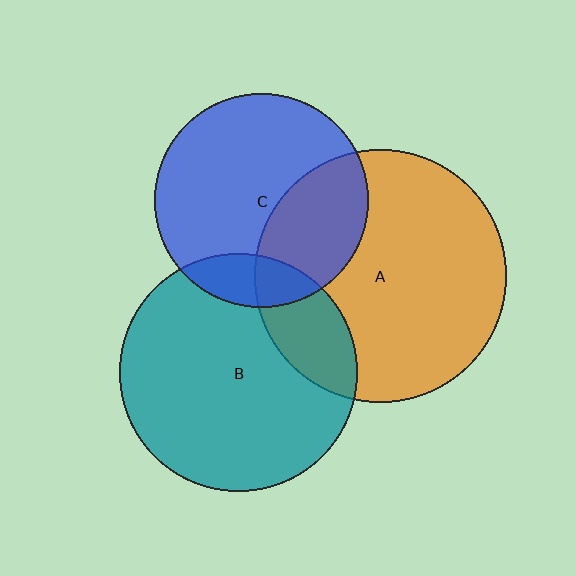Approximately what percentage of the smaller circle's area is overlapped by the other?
Approximately 35%.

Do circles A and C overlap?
Yes.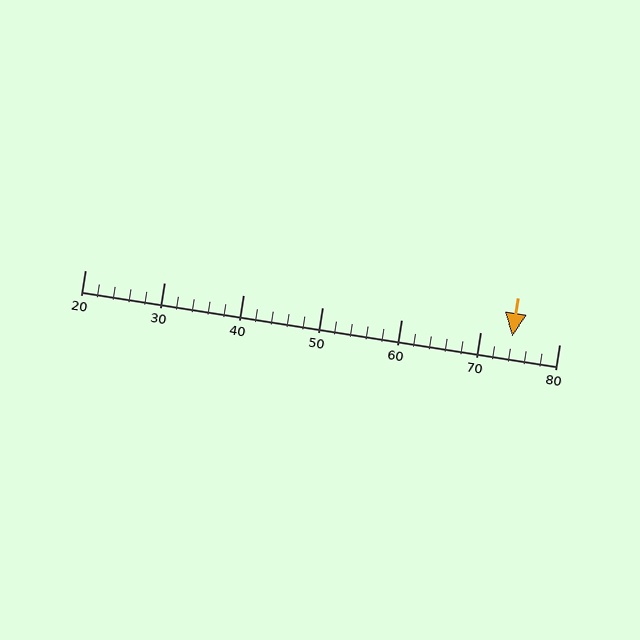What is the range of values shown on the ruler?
The ruler shows values from 20 to 80.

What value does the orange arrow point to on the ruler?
The orange arrow points to approximately 74.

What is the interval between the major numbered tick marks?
The major tick marks are spaced 10 units apart.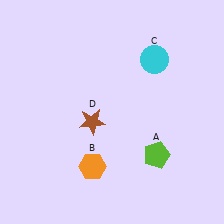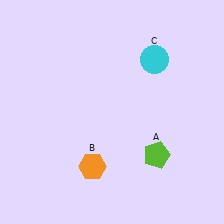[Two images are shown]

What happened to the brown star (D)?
The brown star (D) was removed in Image 2. It was in the bottom-left area of Image 1.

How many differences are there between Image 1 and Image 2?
There is 1 difference between the two images.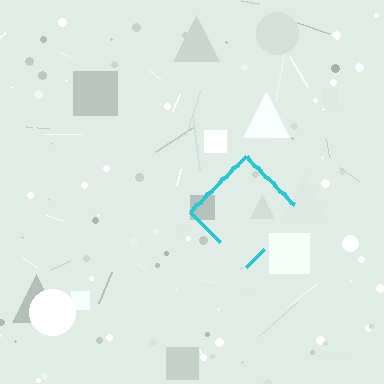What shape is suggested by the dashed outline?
The dashed outline suggests a diamond.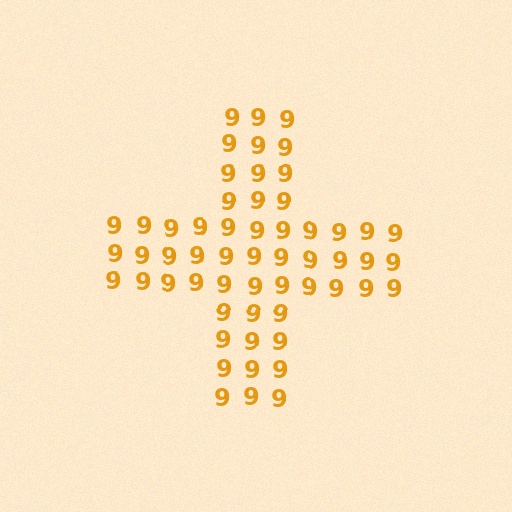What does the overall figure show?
The overall figure shows a cross.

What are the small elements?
The small elements are digit 9's.